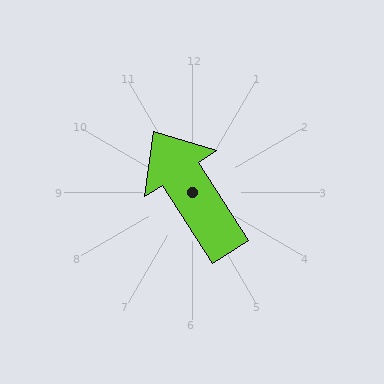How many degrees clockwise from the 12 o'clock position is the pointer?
Approximately 328 degrees.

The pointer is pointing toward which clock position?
Roughly 11 o'clock.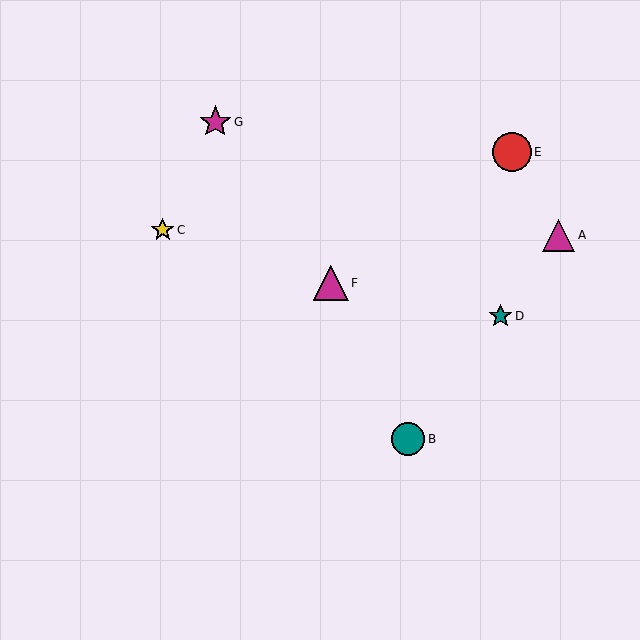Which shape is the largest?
The red circle (labeled E) is the largest.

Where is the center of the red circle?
The center of the red circle is at (512, 152).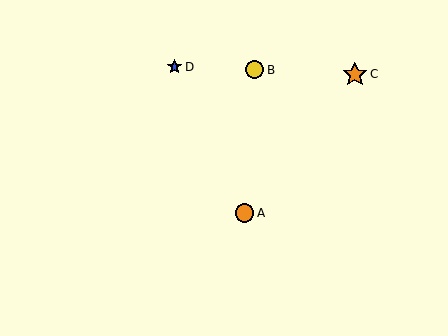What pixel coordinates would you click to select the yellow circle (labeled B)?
Click at (255, 70) to select the yellow circle B.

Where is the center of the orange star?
The center of the orange star is at (355, 74).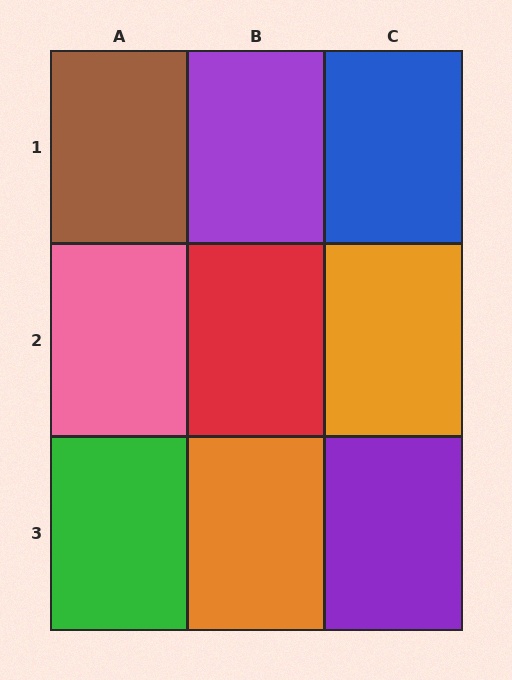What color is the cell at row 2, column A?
Pink.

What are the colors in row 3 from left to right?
Green, orange, purple.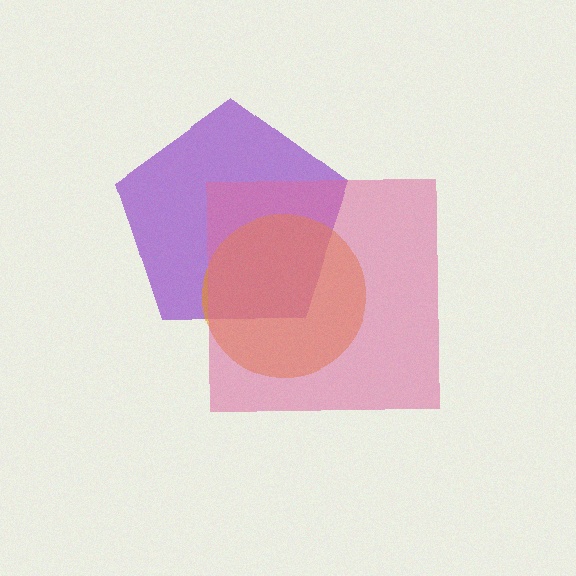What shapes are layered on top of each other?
The layered shapes are: a purple pentagon, an orange circle, a pink square.